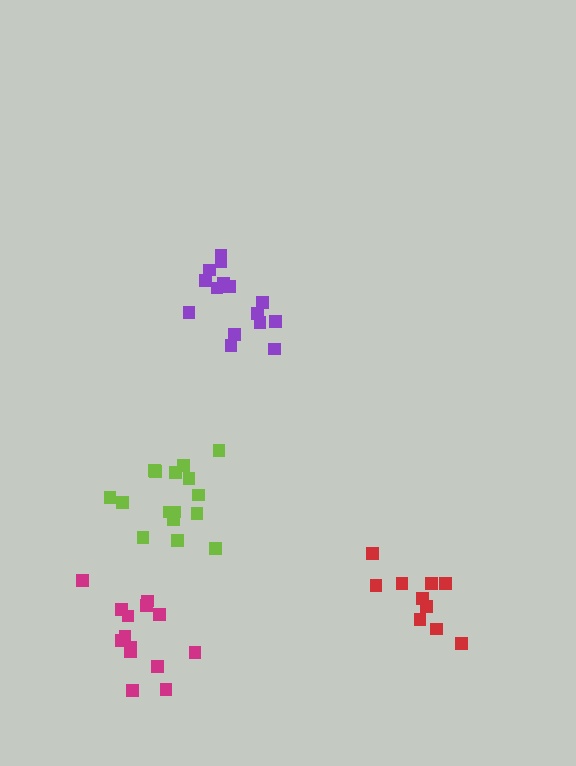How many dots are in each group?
Group 1: 16 dots, Group 2: 15 dots, Group 3: 10 dots, Group 4: 14 dots (55 total).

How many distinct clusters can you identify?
There are 4 distinct clusters.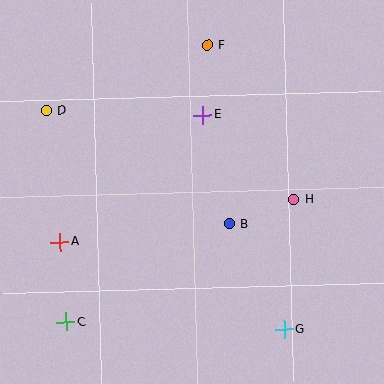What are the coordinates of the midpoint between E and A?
The midpoint between E and A is at (131, 178).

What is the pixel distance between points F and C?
The distance between F and C is 311 pixels.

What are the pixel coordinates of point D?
Point D is at (46, 111).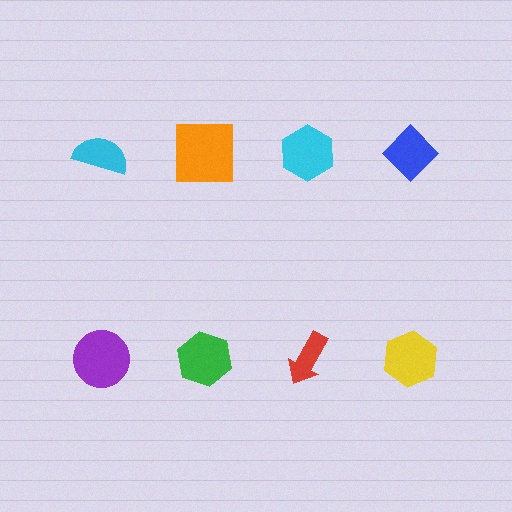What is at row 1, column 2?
An orange square.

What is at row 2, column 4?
A yellow hexagon.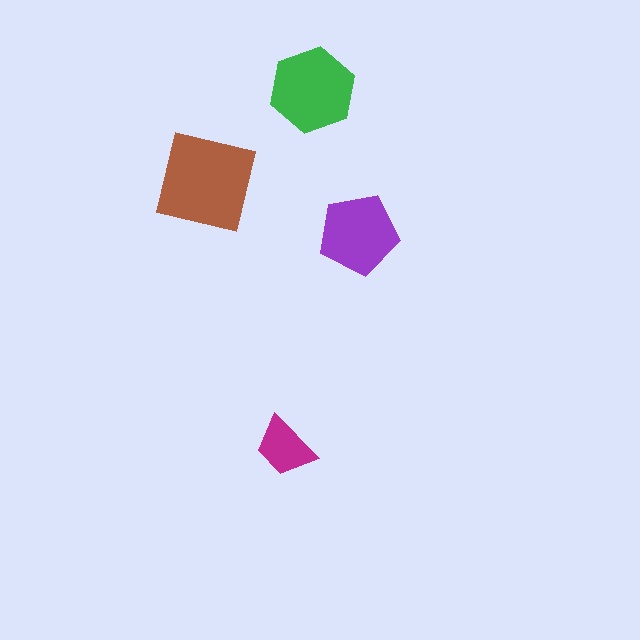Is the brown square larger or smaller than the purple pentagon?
Larger.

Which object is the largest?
The brown square.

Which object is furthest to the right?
The purple pentagon is rightmost.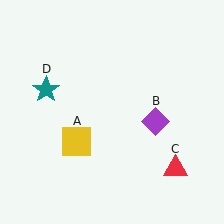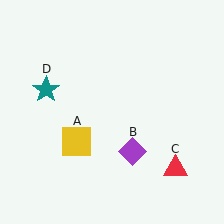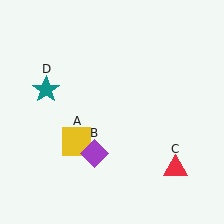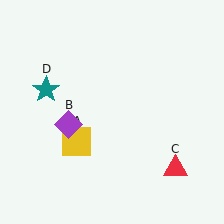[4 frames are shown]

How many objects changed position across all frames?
1 object changed position: purple diamond (object B).